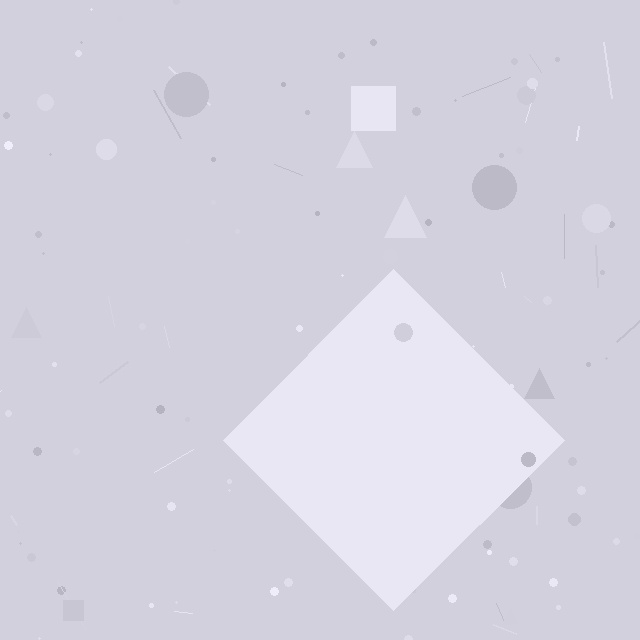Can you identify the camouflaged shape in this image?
The camouflaged shape is a diamond.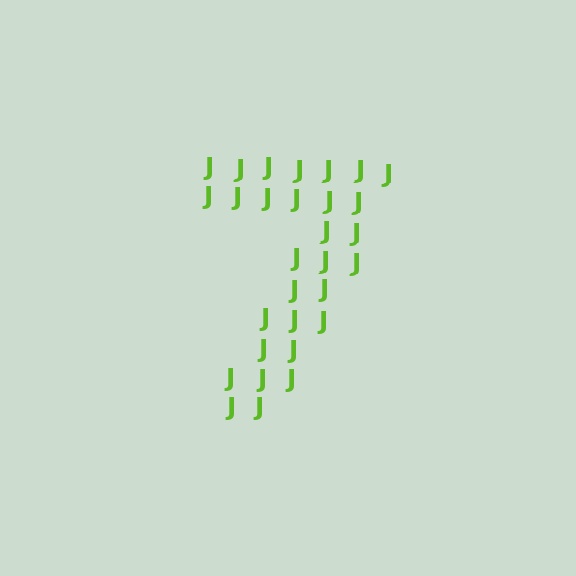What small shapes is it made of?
It is made of small letter J's.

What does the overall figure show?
The overall figure shows the digit 7.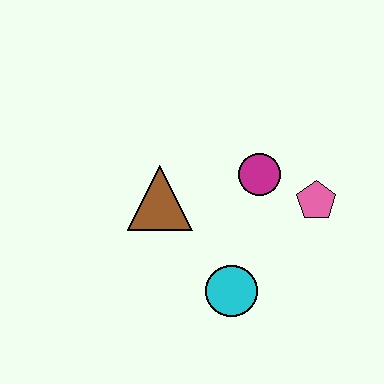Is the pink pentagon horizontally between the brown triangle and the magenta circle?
No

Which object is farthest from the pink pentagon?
The brown triangle is farthest from the pink pentagon.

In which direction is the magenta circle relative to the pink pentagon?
The magenta circle is to the left of the pink pentagon.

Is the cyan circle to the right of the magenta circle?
No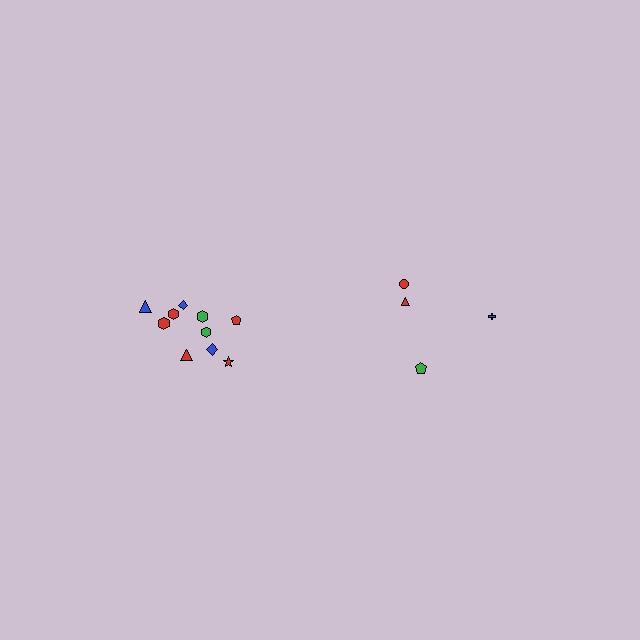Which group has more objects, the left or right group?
The left group.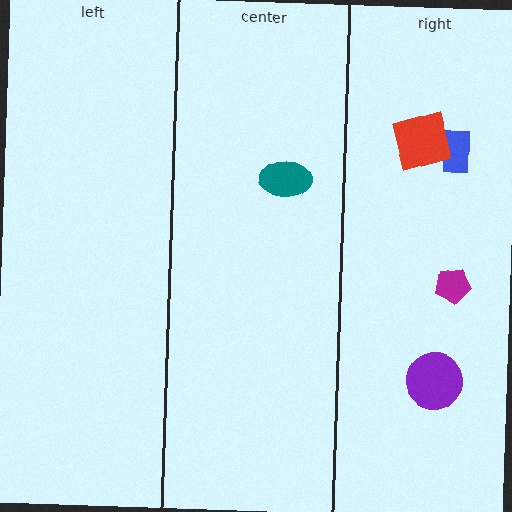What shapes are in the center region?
The teal ellipse.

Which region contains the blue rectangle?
The right region.